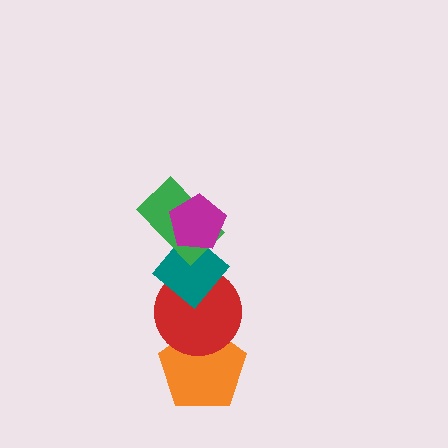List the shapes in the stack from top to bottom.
From top to bottom: the magenta pentagon, the green rectangle, the teal diamond, the red circle, the orange pentagon.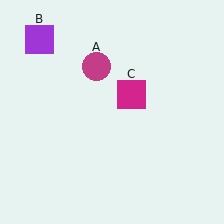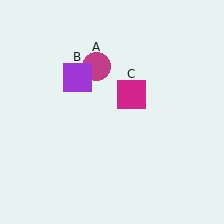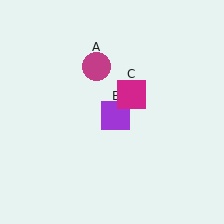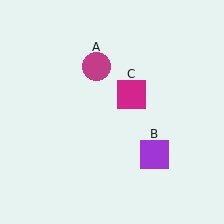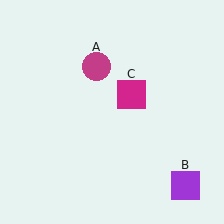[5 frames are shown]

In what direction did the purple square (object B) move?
The purple square (object B) moved down and to the right.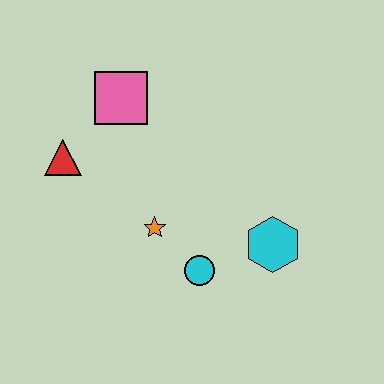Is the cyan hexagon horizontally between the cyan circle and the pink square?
No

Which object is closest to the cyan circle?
The orange star is closest to the cyan circle.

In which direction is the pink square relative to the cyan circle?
The pink square is above the cyan circle.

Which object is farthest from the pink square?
The cyan hexagon is farthest from the pink square.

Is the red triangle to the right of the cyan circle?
No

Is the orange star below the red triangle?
Yes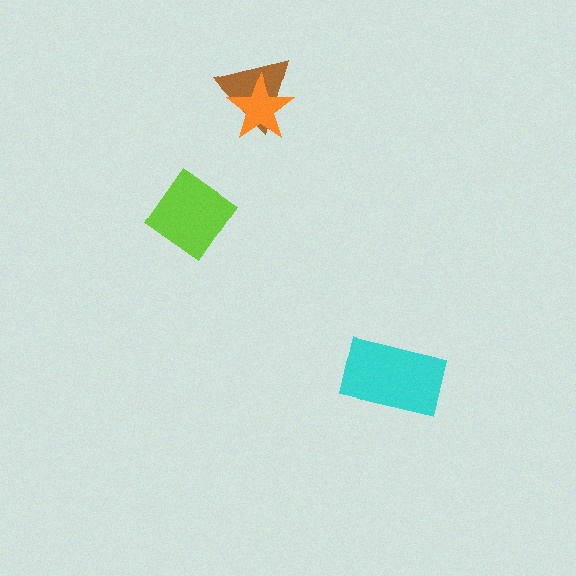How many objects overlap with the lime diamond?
0 objects overlap with the lime diamond.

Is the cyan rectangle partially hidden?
No, no other shape covers it.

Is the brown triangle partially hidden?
Yes, it is partially covered by another shape.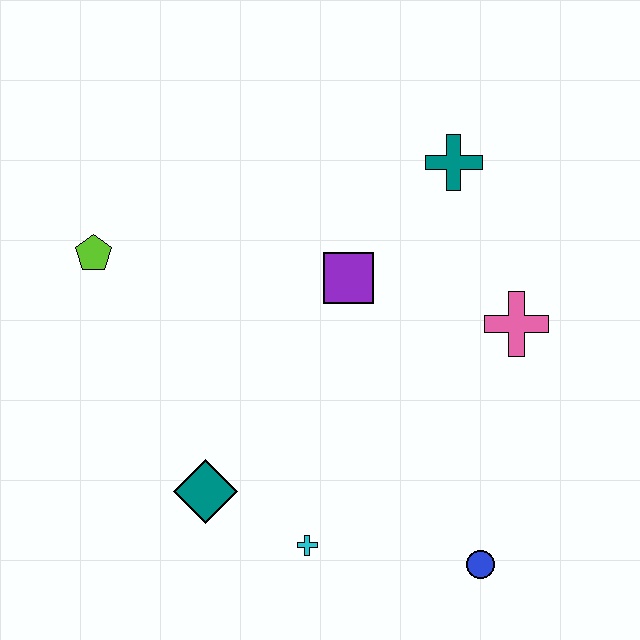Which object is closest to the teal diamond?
The cyan cross is closest to the teal diamond.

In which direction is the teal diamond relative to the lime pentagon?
The teal diamond is below the lime pentagon.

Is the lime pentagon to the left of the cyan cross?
Yes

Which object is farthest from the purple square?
The blue circle is farthest from the purple square.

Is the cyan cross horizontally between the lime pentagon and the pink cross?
Yes